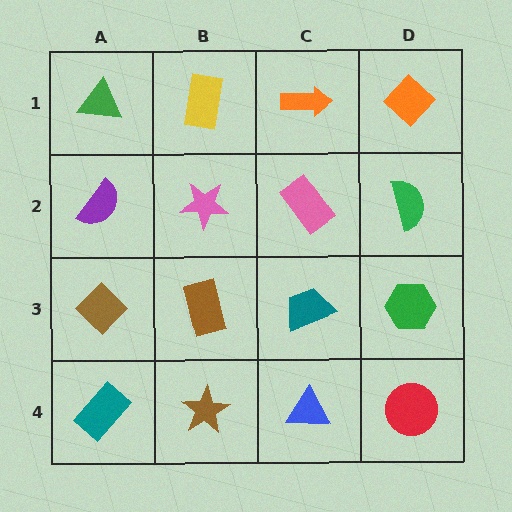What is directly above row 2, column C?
An orange arrow.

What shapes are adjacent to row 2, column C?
An orange arrow (row 1, column C), a teal trapezoid (row 3, column C), a pink star (row 2, column B), a green semicircle (row 2, column D).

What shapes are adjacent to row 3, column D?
A green semicircle (row 2, column D), a red circle (row 4, column D), a teal trapezoid (row 3, column C).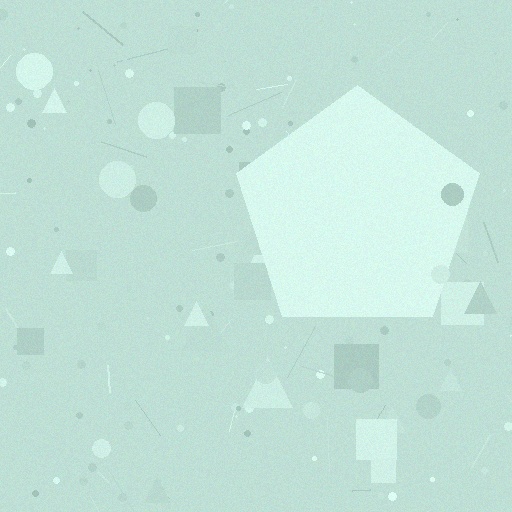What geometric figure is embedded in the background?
A pentagon is embedded in the background.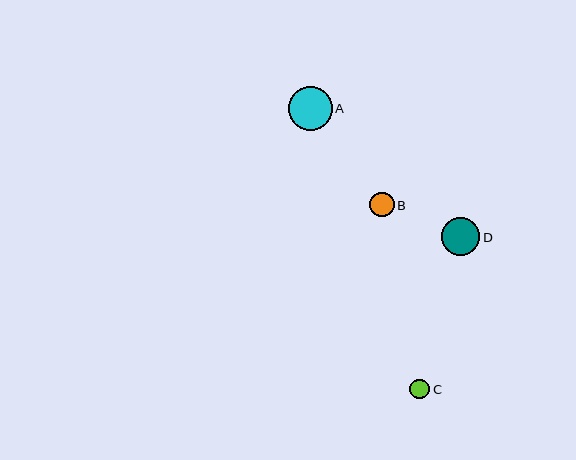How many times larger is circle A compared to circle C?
Circle A is approximately 2.2 times the size of circle C.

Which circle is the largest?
Circle A is the largest with a size of approximately 44 pixels.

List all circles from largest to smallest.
From largest to smallest: A, D, B, C.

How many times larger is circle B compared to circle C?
Circle B is approximately 1.2 times the size of circle C.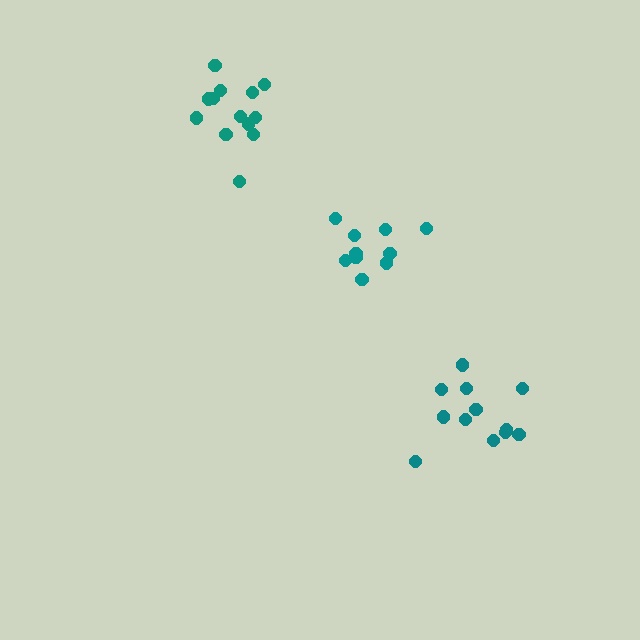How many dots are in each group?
Group 1: 14 dots, Group 2: 10 dots, Group 3: 12 dots (36 total).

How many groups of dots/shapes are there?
There are 3 groups.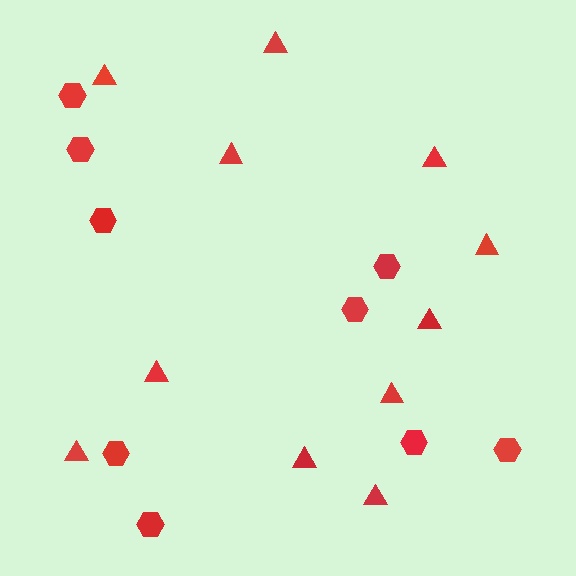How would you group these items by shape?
There are 2 groups: one group of hexagons (9) and one group of triangles (11).